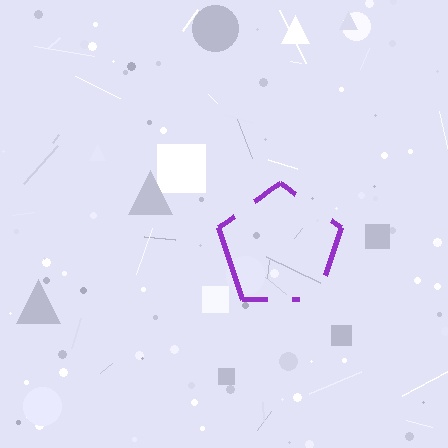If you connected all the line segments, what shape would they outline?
They would outline a pentagon.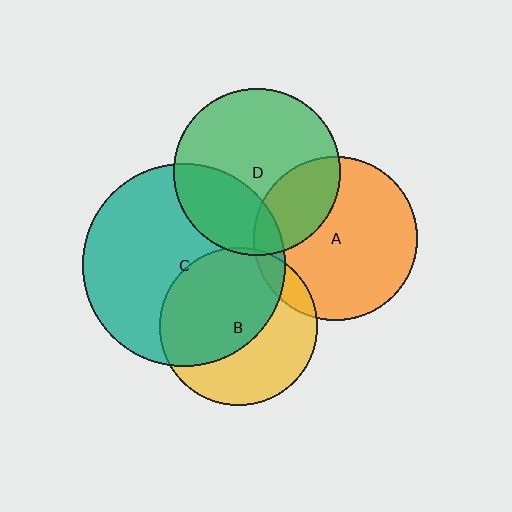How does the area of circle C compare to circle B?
Approximately 1.7 times.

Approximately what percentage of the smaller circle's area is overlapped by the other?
Approximately 10%.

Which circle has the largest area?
Circle C (teal).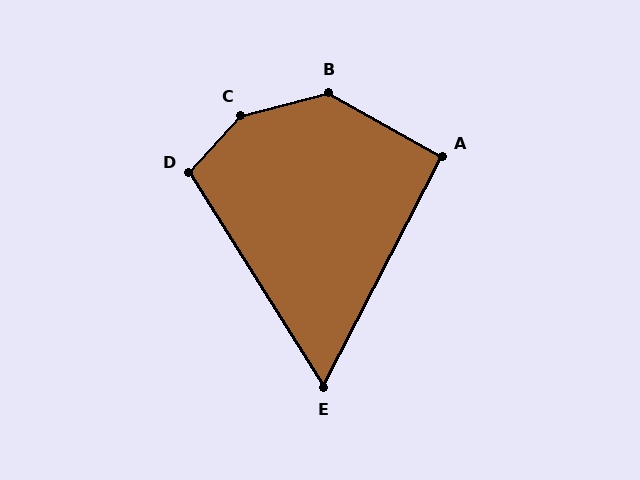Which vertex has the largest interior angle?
C, at approximately 147 degrees.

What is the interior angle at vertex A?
Approximately 92 degrees (approximately right).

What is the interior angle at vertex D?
Approximately 106 degrees (obtuse).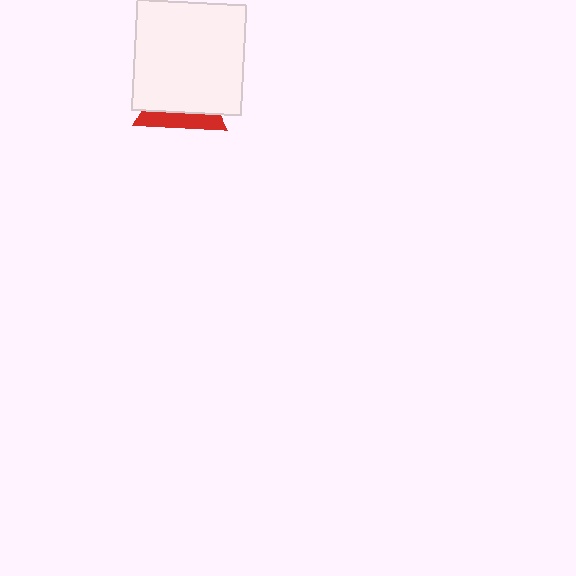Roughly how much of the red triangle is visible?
A small part of it is visible (roughly 31%).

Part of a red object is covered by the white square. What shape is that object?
It is a triangle.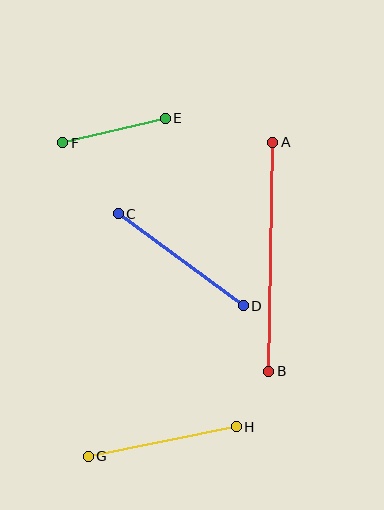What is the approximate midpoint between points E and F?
The midpoint is at approximately (114, 131) pixels.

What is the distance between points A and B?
The distance is approximately 229 pixels.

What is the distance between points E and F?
The distance is approximately 105 pixels.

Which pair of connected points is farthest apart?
Points A and B are farthest apart.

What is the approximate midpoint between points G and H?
The midpoint is at approximately (162, 441) pixels.